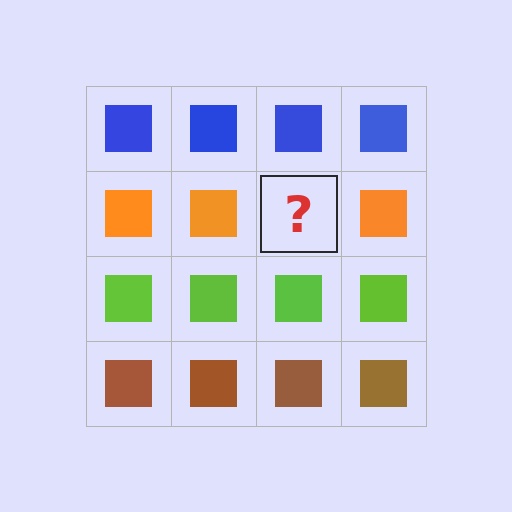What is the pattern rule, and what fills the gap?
The rule is that each row has a consistent color. The gap should be filled with an orange square.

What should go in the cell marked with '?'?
The missing cell should contain an orange square.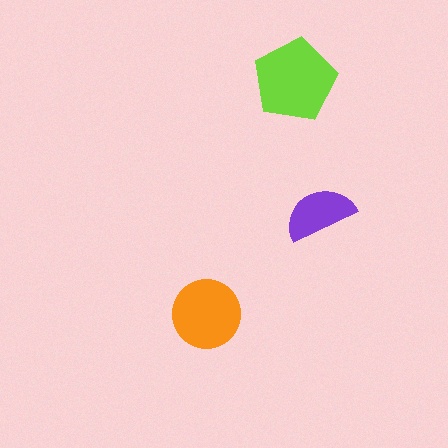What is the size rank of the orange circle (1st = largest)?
2nd.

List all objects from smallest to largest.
The purple semicircle, the orange circle, the lime pentagon.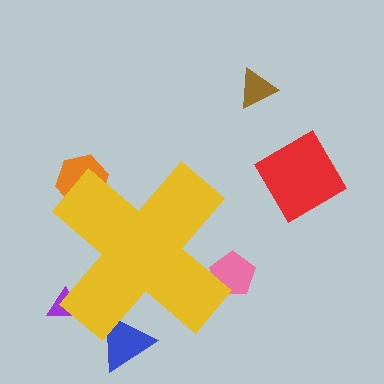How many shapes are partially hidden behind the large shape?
4 shapes are partially hidden.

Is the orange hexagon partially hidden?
Yes, the orange hexagon is partially hidden behind the yellow cross.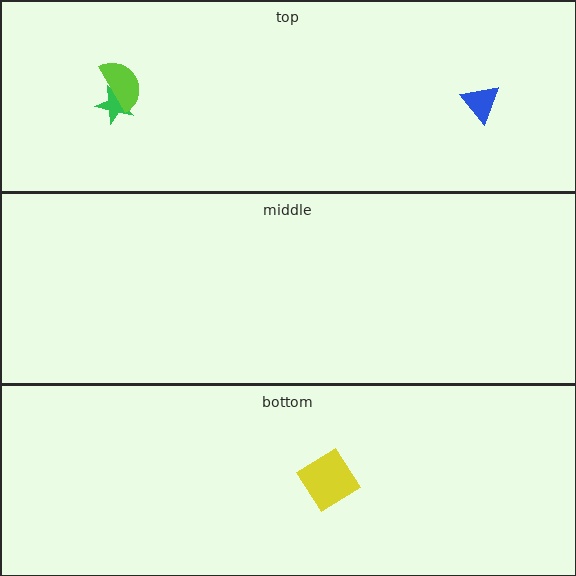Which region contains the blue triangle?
The top region.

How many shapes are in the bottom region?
1.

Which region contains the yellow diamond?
The bottom region.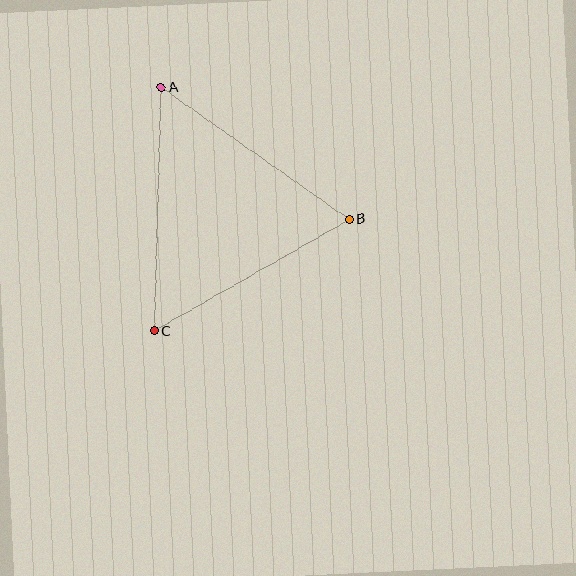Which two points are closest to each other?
Points B and C are closest to each other.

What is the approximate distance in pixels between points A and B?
The distance between A and B is approximately 229 pixels.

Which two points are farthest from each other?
Points A and C are farthest from each other.